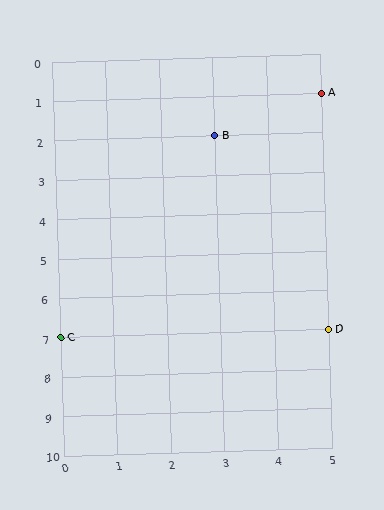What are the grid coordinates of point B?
Point B is at grid coordinates (3, 2).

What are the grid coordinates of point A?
Point A is at grid coordinates (5, 1).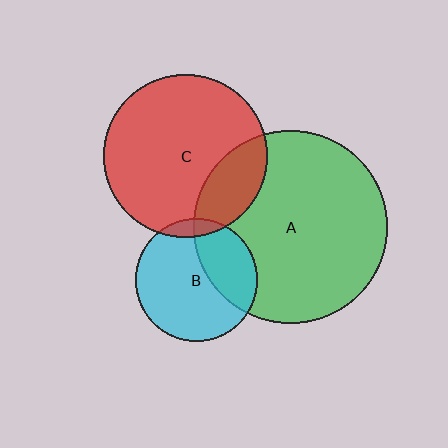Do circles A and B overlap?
Yes.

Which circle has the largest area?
Circle A (green).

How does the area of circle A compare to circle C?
Approximately 1.4 times.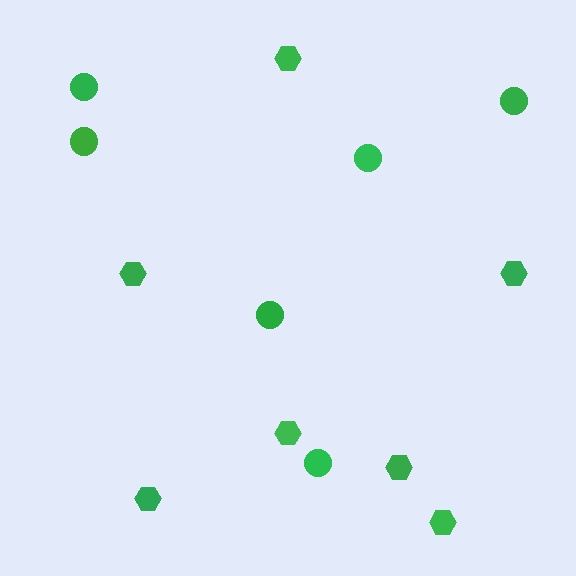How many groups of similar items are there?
There are 2 groups: one group of circles (6) and one group of hexagons (7).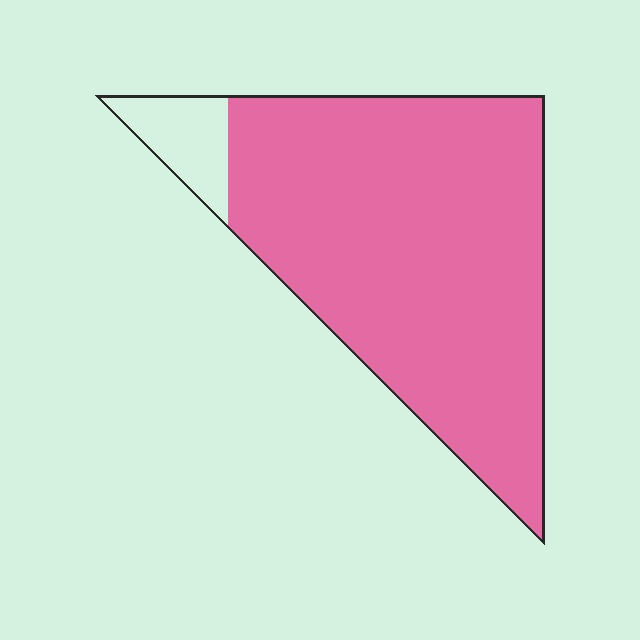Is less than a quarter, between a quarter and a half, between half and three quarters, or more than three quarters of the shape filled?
More than three quarters.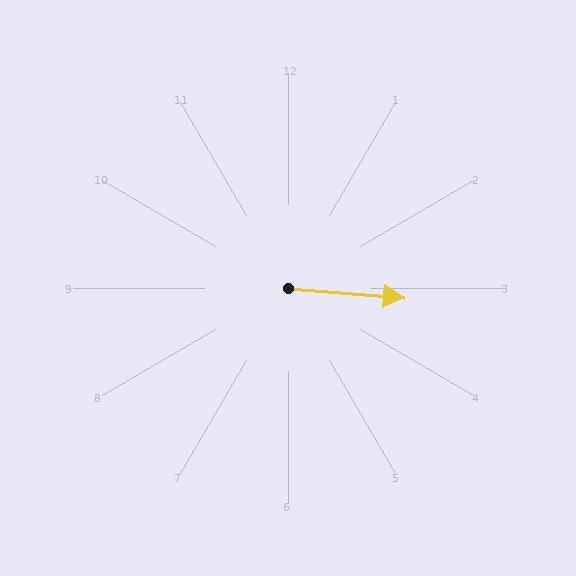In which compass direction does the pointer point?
East.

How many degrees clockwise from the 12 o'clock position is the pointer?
Approximately 95 degrees.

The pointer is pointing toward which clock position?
Roughly 3 o'clock.